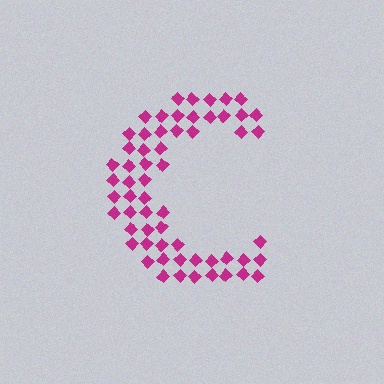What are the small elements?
The small elements are diamonds.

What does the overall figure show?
The overall figure shows the letter C.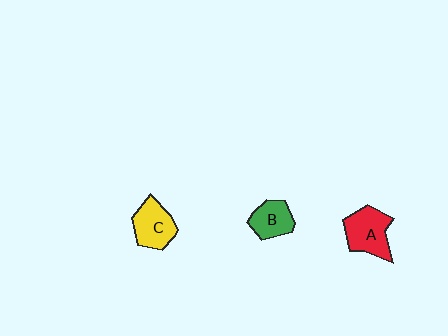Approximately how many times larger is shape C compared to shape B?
Approximately 1.2 times.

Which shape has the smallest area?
Shape B (green).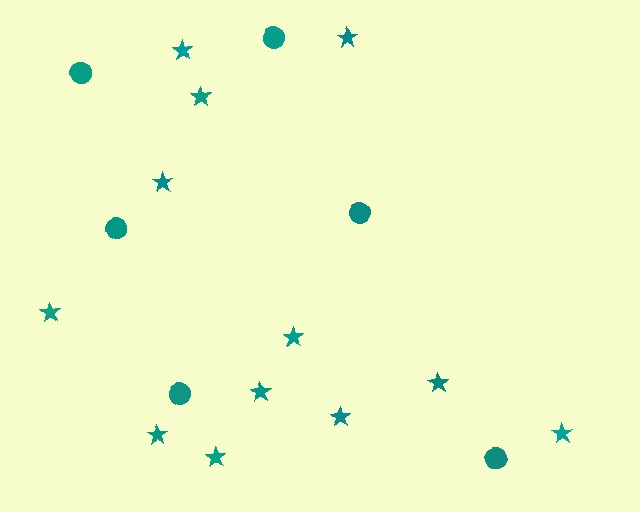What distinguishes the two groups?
There are 2 groups: one group of stars (12) and one group of circles (6).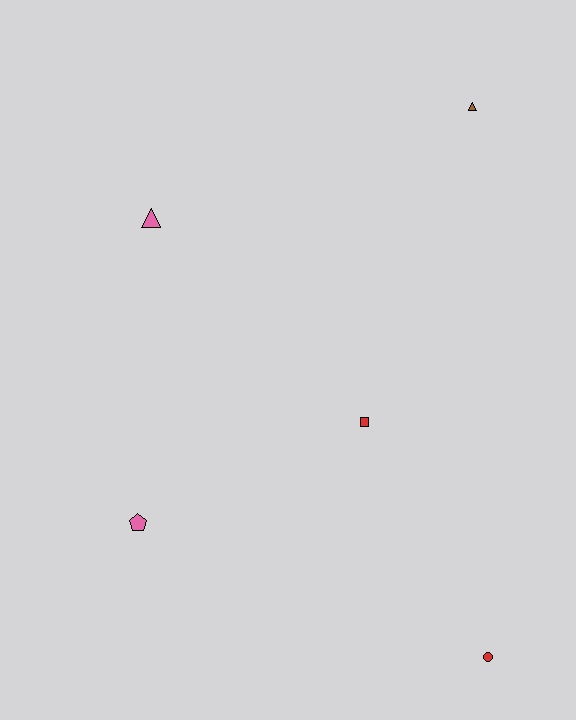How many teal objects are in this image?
There are no teal objects.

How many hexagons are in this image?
There are no hexagons.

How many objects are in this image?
There are 5 objects.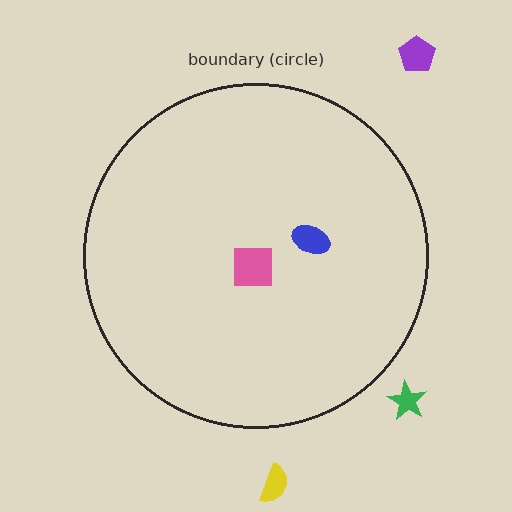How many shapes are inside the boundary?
2 inside, 3 outside.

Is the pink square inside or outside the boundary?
Inside.